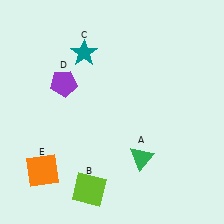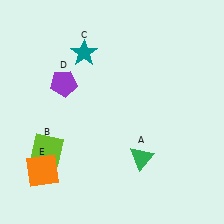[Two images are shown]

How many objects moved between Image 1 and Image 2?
1 object moved between the two images.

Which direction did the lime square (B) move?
The lime square (B) moved left.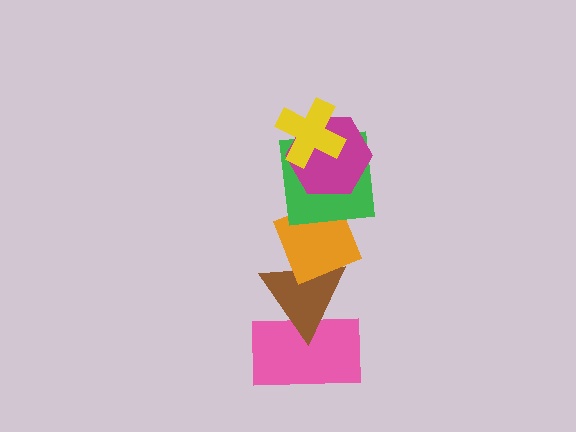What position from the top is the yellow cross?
The yellow cross is 1st from the top.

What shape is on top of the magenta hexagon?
The yellow cross is on top of the magenta hexagon.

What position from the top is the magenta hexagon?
The magenta hexagon is 2nd from the top.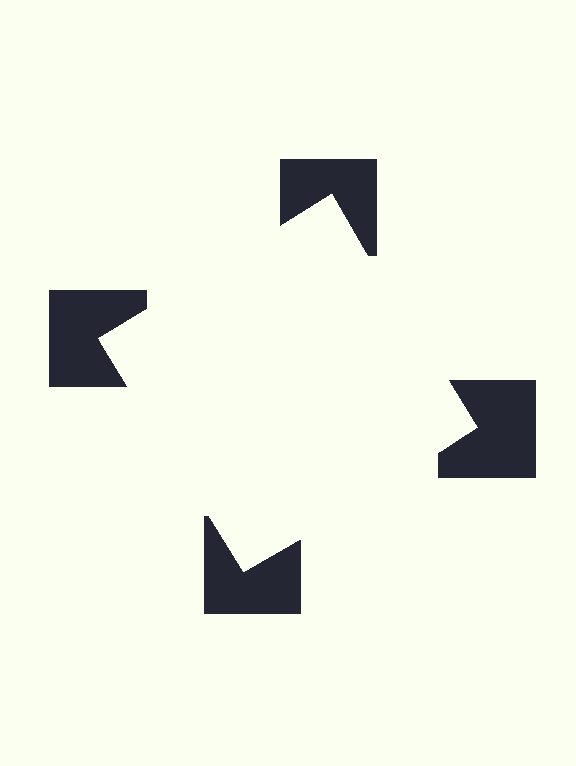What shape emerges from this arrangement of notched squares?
An illusory square — its edges are inferred from the aligned wedge cuts in the notched squares, not physically drawn.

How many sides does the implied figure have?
4 sides.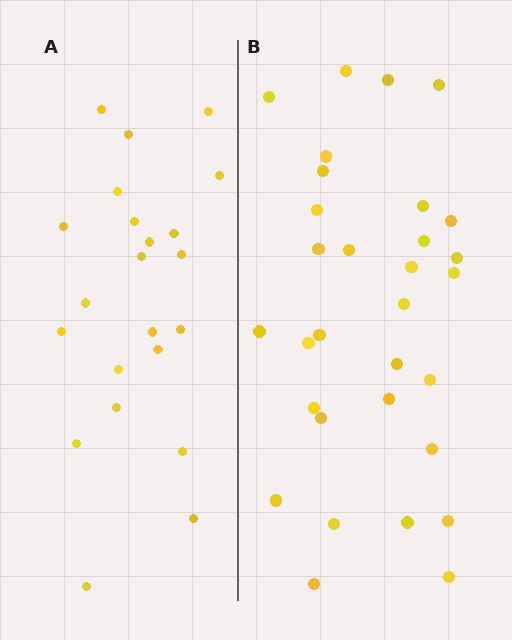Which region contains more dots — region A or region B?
Region B (the right region) has more dots.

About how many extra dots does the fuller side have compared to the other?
Region B has roughly 8 or so more dots than region A.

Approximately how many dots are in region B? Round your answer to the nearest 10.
About 30 dots. (The exact count is 31, which rounds to 30.)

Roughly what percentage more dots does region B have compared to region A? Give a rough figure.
About 40% more.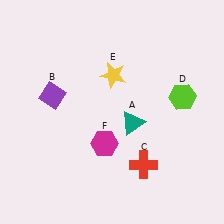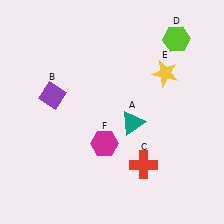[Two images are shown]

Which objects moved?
The objects that moved are: the lime hexagon (D), the yellow star (E).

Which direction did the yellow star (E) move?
The yellow star (E) moved right.